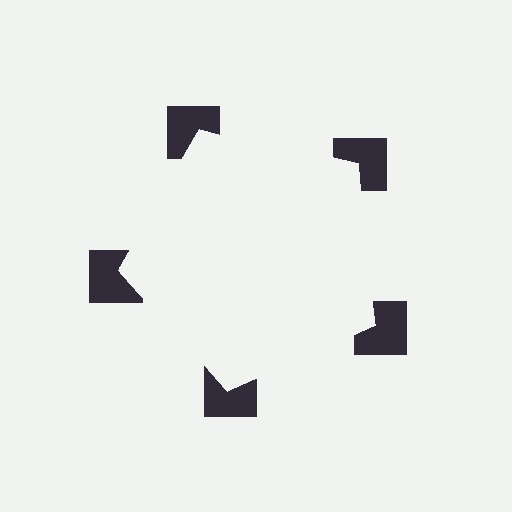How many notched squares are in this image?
There are 5 — one at each vertex of the illusory pentagon.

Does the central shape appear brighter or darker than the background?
It typically appears slightly brighter than the background, even though no actual brightness change is drawn.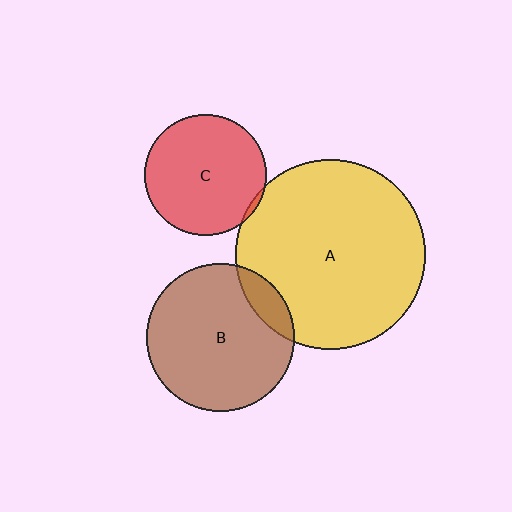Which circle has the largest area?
Circle A (yellow).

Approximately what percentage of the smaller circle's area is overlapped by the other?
Approximately 10%.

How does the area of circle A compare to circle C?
Approximately 2.4 times.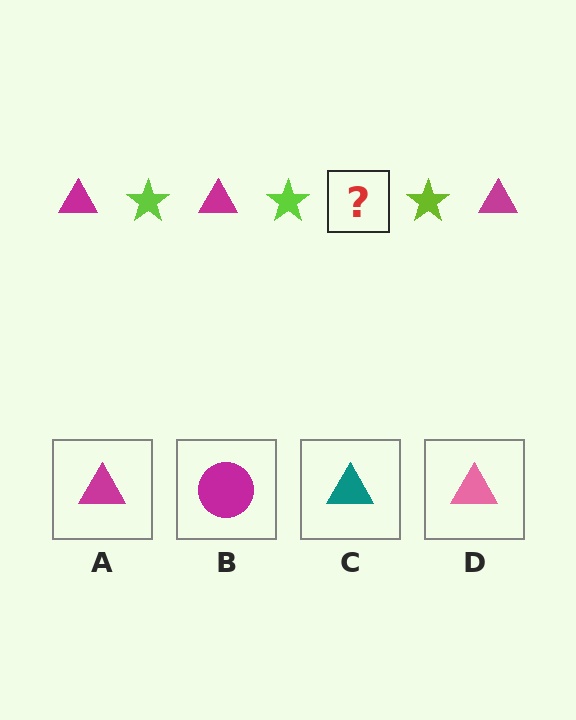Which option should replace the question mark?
Option A.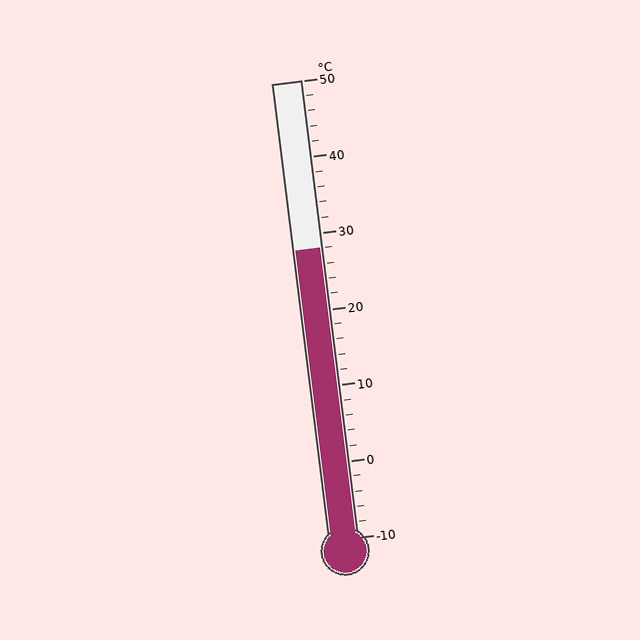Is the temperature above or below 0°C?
The temperature is above 0°C.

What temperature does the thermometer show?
The thermometer shows approximately 28°C.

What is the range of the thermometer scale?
The thermometer scale ranges from -10°C to 50°C.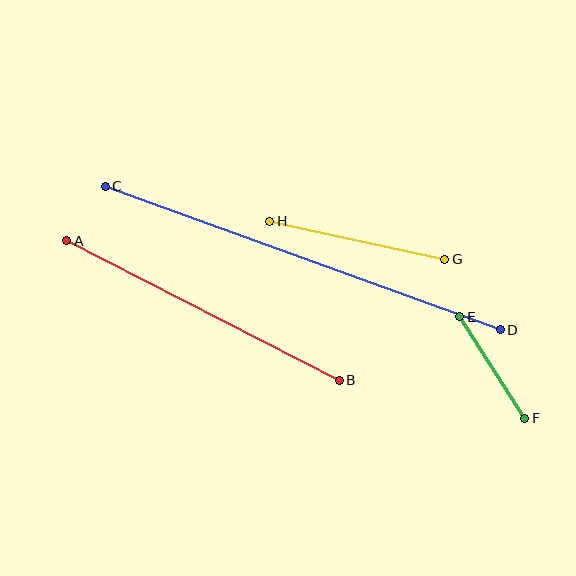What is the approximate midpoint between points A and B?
The midpoint is at approximately (203, 311) pixels.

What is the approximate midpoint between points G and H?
The midpoint is at approximately (357, 240) pixels.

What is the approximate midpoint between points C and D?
The midpoint is at approximately (303, 258) pixels.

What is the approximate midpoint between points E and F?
The midpoint is at approximately (492, 368) pixels.